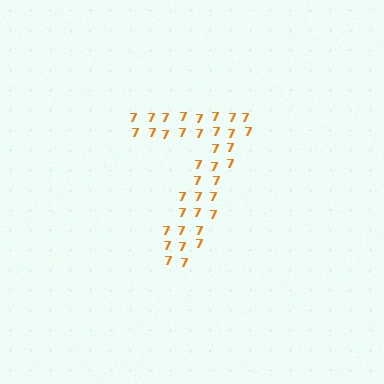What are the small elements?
The small elements are digit 7's.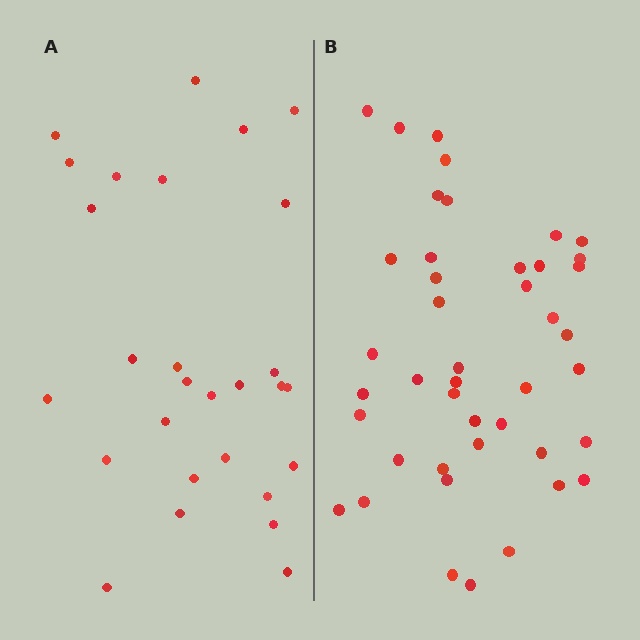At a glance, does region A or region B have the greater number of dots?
Region B (the right region) has more dots.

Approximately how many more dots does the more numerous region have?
Region B has approximately 15 more dots than region A.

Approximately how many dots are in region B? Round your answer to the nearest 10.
About 40 dots. (The exact count is 43, which rounds to 40.)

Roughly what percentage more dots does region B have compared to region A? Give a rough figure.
About 55% more.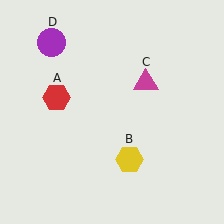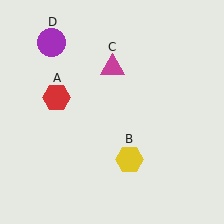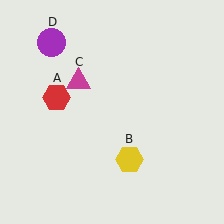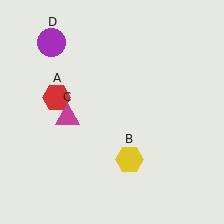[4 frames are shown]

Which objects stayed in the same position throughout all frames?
Red hexagon (object A) and yellow hexagon (object B) and purple circle (object D) remained stationary.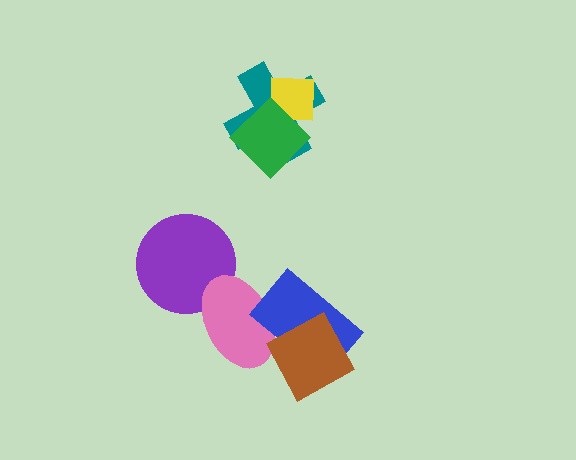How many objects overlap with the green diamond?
2 objects overlap with the green diamond.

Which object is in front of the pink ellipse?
The blue rectangle is in front of the pink ellipse.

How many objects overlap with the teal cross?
2 objects overlap with the teal cross.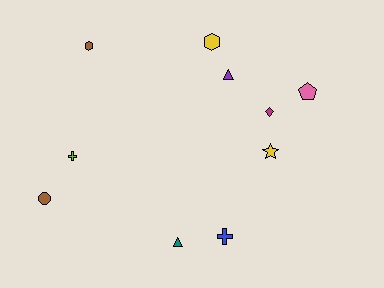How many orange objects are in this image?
There are no orange objects.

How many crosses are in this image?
There are 2 crosses.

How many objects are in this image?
There are 10 objects.